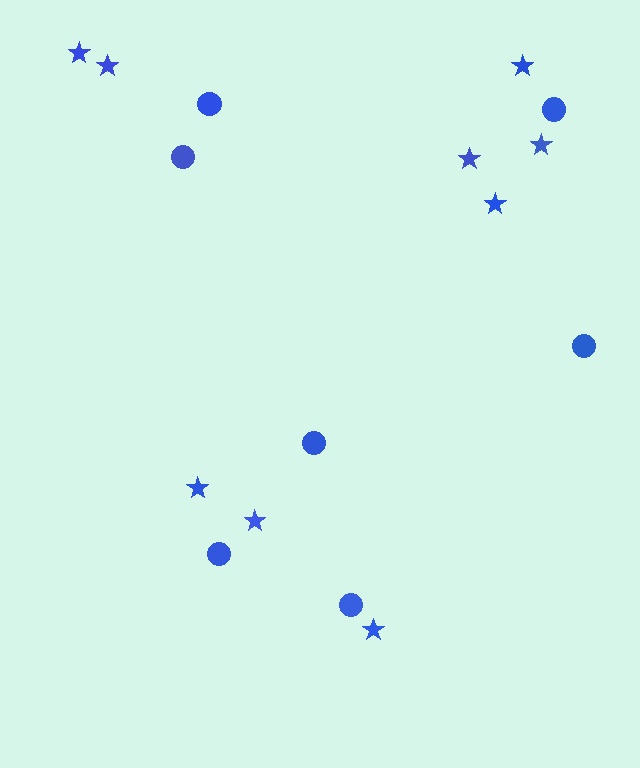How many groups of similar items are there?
There are 2 groups: one group of stars (9) and one group of circles (7).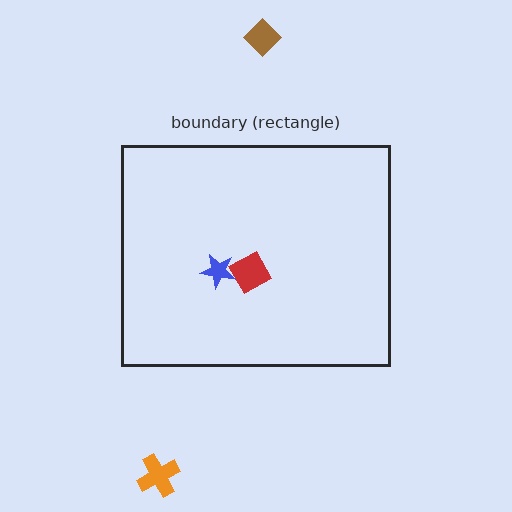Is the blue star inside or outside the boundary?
Inside.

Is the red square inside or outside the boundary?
Inside.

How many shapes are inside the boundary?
2 inside, 2 outside.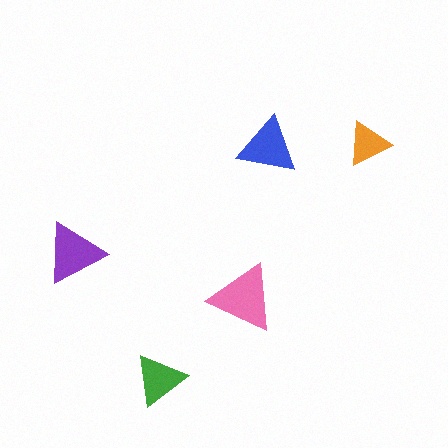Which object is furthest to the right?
The orange triangle is rightmost.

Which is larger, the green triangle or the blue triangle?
The blue one.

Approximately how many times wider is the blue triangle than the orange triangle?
About 1.5 times wider.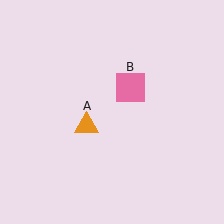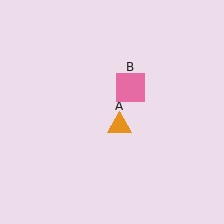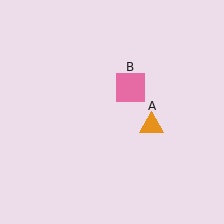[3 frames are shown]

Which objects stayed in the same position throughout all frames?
Pink square (object B) remained stationary.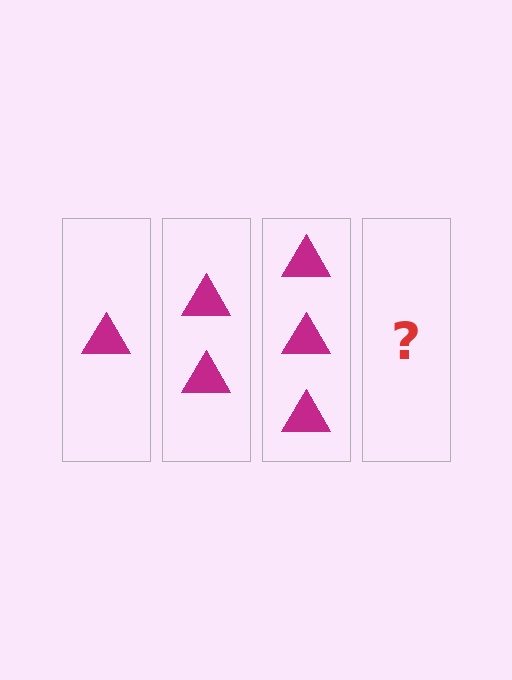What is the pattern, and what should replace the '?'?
The pattern is that each step adds one more triangle. The '?' should be 4 triangles.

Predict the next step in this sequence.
The next step is 4 triangles.